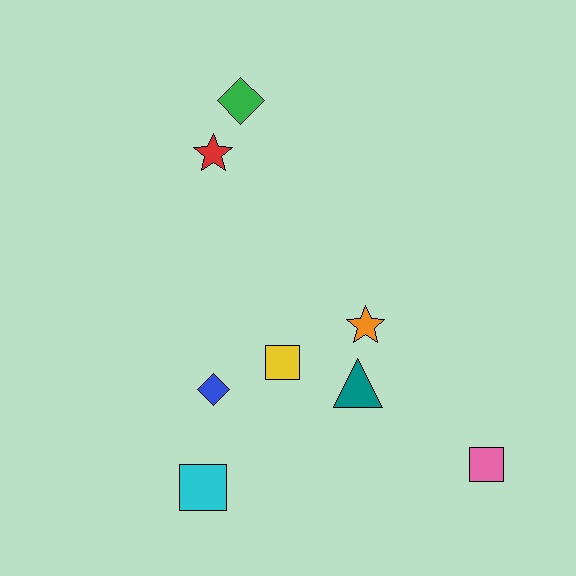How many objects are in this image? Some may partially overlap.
There are 8 objects.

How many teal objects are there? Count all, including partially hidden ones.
There is 1 teal object.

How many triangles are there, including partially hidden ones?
There is 1 triangle.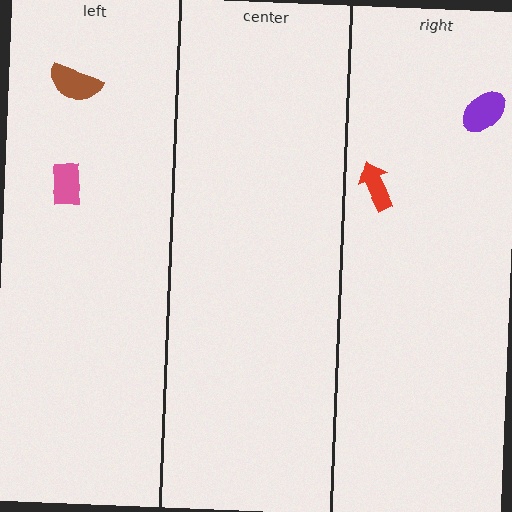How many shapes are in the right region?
2.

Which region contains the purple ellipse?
The right region.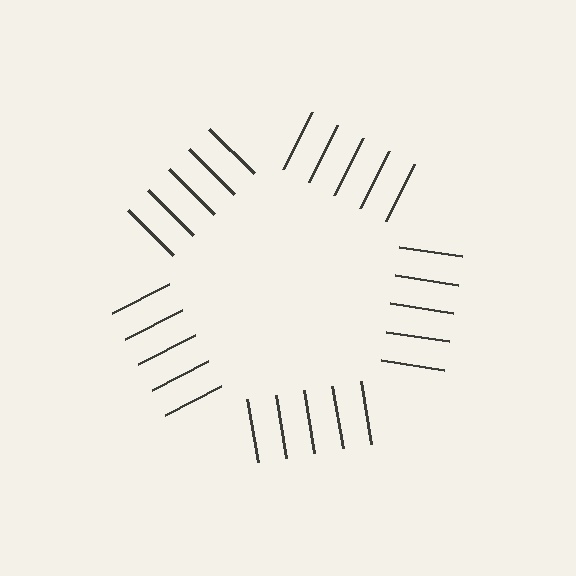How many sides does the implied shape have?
5 sides — the line-ends trace a pentagon.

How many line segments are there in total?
25 — 5 along each of the 5 edges.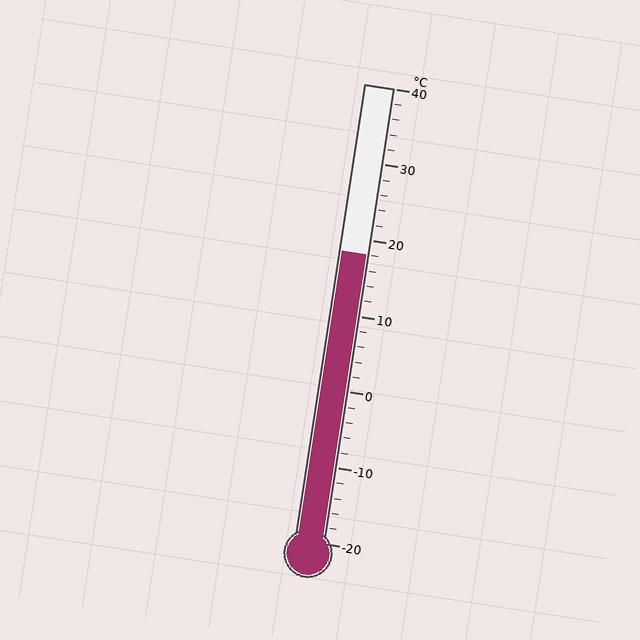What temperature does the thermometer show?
The thermometer shows approximately 18°C.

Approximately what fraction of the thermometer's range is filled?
The thermometer is filled to approximately 65% of its range.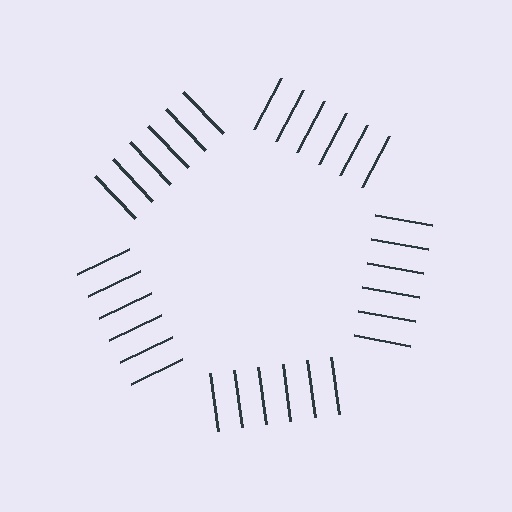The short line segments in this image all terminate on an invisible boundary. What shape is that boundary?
An illusory pentagon — the line segments terminate on its edges but no continuous stroke is drawn.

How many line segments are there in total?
30 — 6 along each of the 5 edges.